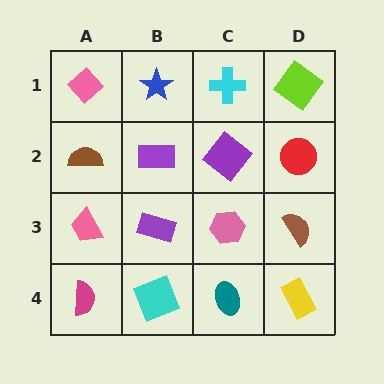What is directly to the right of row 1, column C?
A lime diamond.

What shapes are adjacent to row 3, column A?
A brown semicircle (row 2, column A), a magenta semicircle (row 4, column A), a purple rectangle (row 3, column B).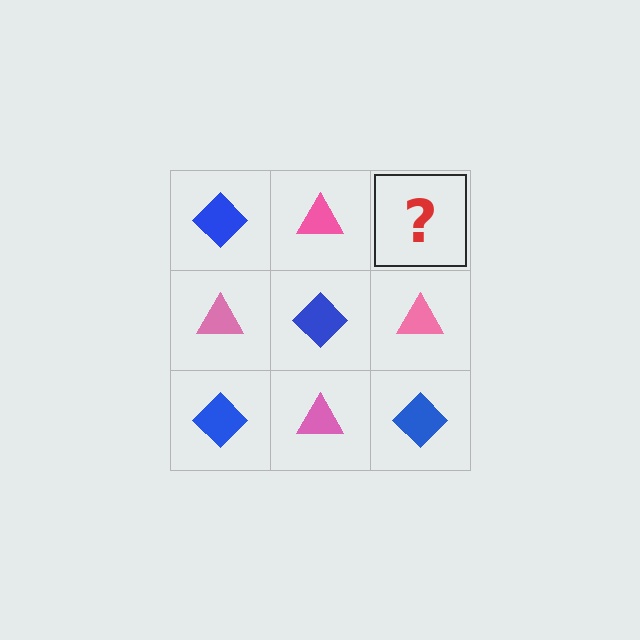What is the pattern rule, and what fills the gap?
The rule is that it alternates blue diamond and pink triangle in a checkerboard pattern. The gap should be filled with a blue diamond.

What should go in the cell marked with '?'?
The missing cell should contain a blue diamond.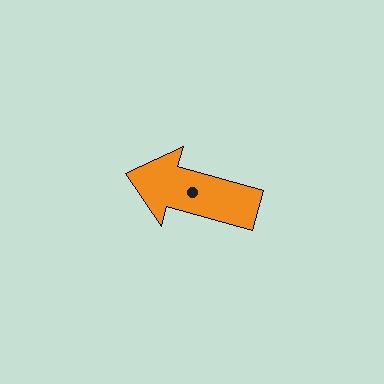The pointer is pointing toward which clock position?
Roughly 10 o'clock.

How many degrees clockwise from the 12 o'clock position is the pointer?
Approximately 285 degrees.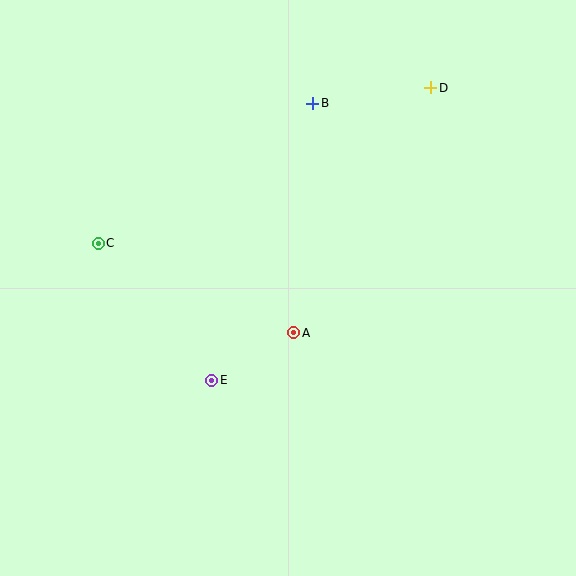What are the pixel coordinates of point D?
Point D is at (431, 88).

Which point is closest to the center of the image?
Point A at (294, 333) is closest to the center.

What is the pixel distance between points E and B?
The distance between E and B is 295 pixels.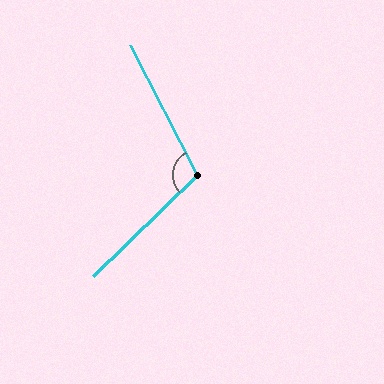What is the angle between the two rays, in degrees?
Approximately 107 degrees.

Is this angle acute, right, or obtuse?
It is obtuse.